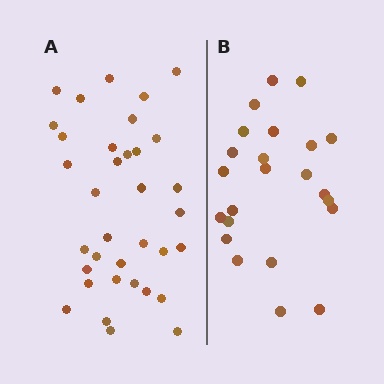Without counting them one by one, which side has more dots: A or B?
Region A (the left region) has more dots.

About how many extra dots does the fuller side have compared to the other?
Region A has roughly 12 or so more dots than region B.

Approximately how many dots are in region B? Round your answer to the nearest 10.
About 20 dots. (The exact count is 23, which rounds to 20.)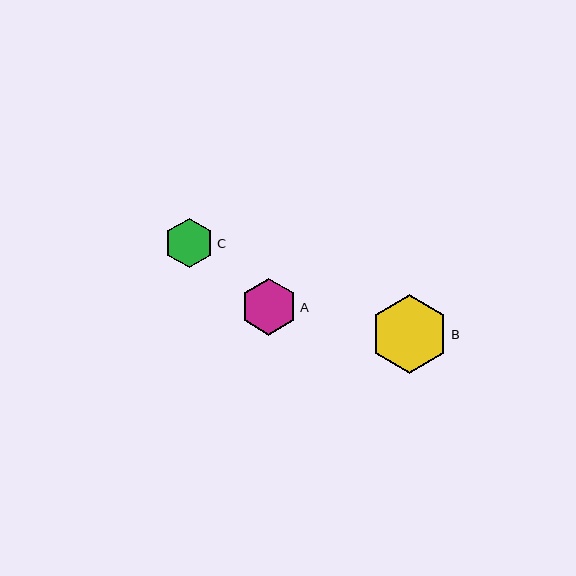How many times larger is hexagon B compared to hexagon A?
Hexagon B is approximately 1.4 times the size of hexagon A.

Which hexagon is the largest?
Hexagon B is the largest with a size of approximately 78 pixels.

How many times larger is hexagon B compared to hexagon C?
Hexagon B is approximately 1.6 times the size of hexagon C.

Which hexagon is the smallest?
Hexagon C is the smallest with a size of approximately 50 pixels.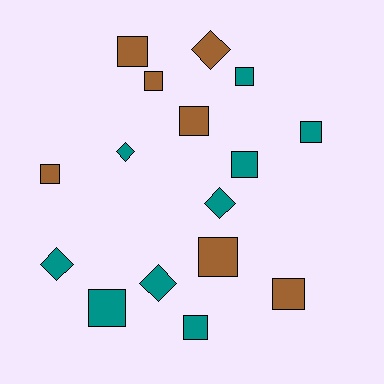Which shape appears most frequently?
Square, with 11 objects.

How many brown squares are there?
There are 6 brown squares.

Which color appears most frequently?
Teal, with 9 objects.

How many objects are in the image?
There are 16 objects.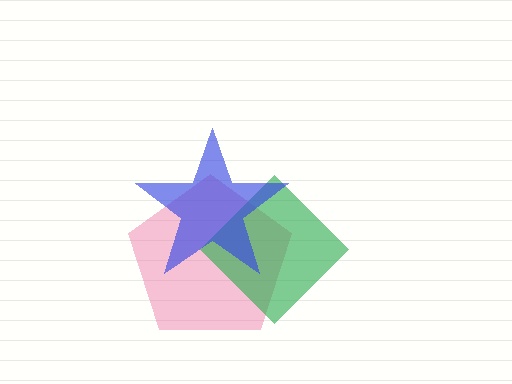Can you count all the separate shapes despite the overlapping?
Yes, there are 3 separate shapes.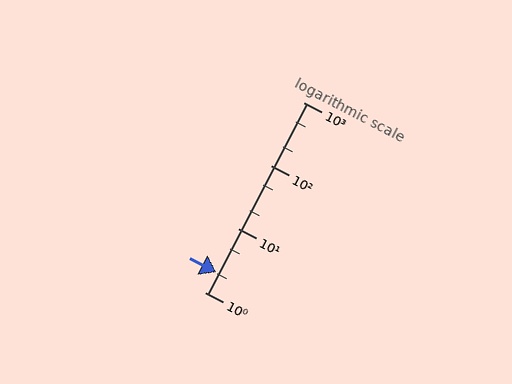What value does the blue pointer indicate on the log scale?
The pointer indicates approximately 2.1.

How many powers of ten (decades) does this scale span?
The scale spans 3 decades, from 1 to 1000.